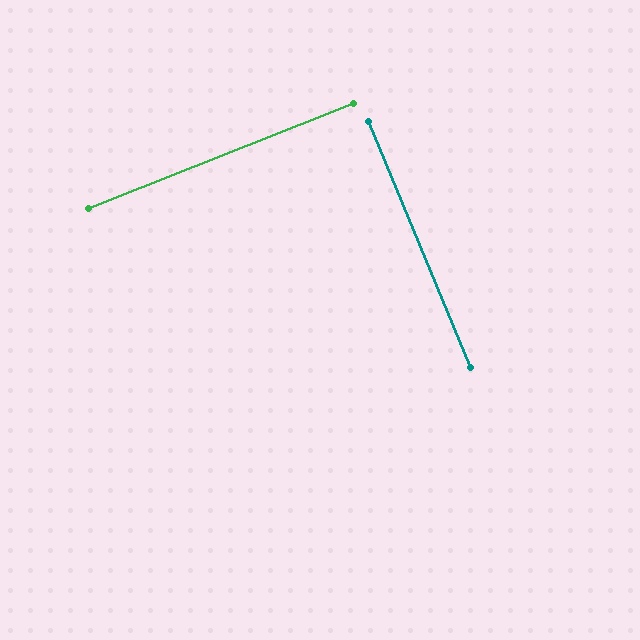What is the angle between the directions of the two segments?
Approximately 89 degrees.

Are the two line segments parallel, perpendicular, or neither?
Perpendicular — they meet at approximately 89°.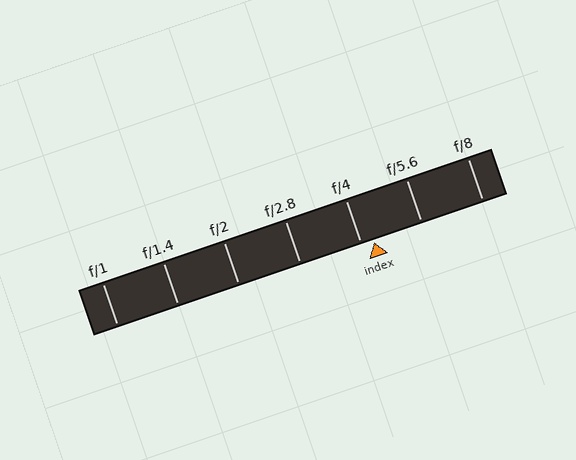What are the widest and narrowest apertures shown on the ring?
The widest aperture shown is f/1 and the narrowest is f/8.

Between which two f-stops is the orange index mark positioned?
The index mark is between f/4 and f/5.6.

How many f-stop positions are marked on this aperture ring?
There are 7 f-stop positions marked.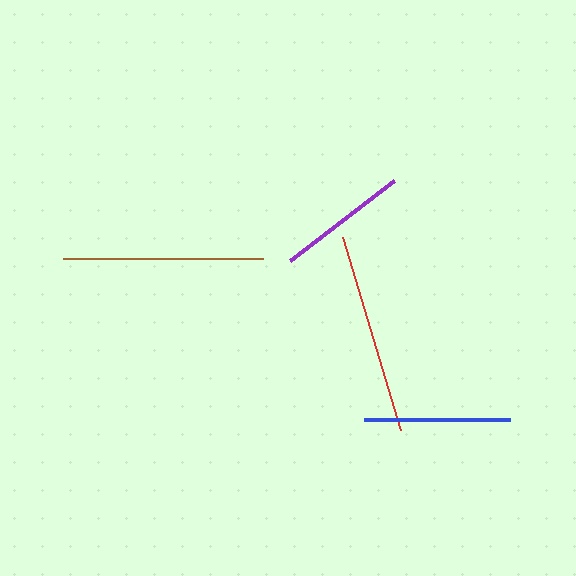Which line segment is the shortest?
The purple line is the shortest at approximately 131 pixels.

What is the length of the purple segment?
The purple segment is approximately 131 pixels long.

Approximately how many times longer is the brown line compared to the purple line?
The brown line is approximately 1.5 times the length of the purple line.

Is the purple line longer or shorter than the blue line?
The blue line is longer than the purple line.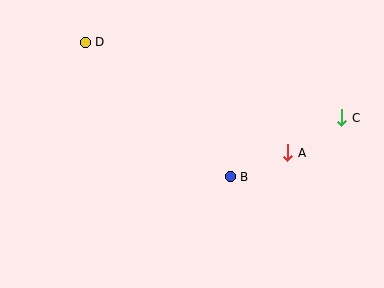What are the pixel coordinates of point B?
Point B is at (230, 177).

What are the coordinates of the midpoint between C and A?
The midpoint between C and A is at (315, 135).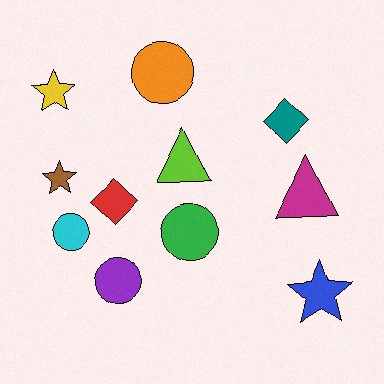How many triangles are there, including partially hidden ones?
There are 2 triangles.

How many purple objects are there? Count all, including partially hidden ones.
There is 1 purple object.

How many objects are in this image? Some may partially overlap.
There are 11 objects.